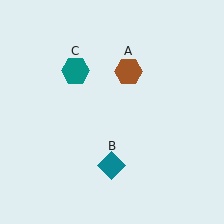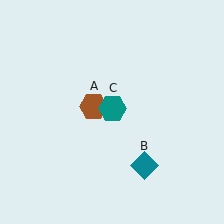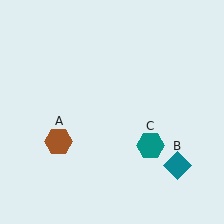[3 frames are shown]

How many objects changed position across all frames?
3 objects changed position: brown hexagon (object A), teal diamond (object B), teal hexagon (object C).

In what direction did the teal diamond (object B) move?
The teal diamond (object B) moved right.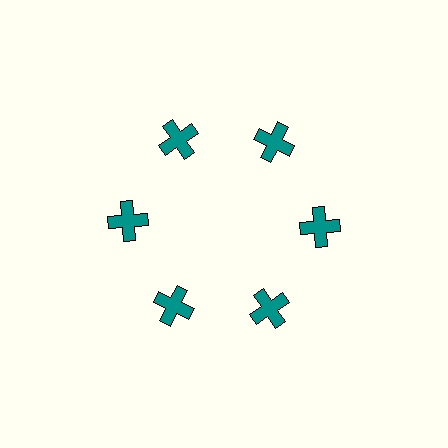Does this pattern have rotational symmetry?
Yes, this pattern has 6-fold rotational symmetry. It looks the same after rotating 60 degrees around the center.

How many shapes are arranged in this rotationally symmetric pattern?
There are 6 shapes, arranged in 6 groups of 1.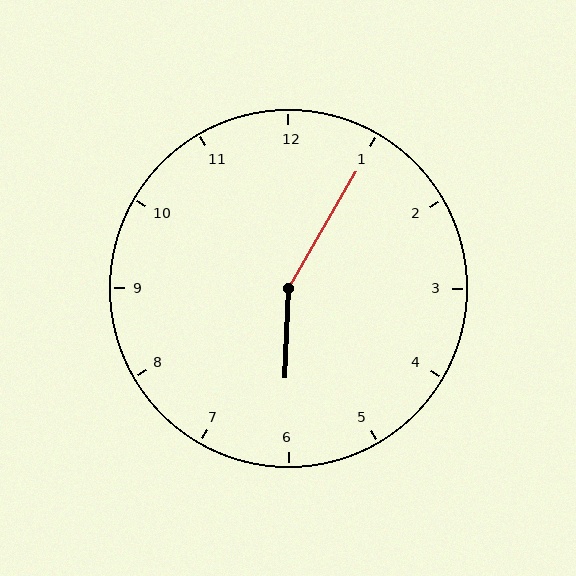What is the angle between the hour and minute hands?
Approximately 152 degrees.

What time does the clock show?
6:05.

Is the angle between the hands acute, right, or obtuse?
It is obtuse.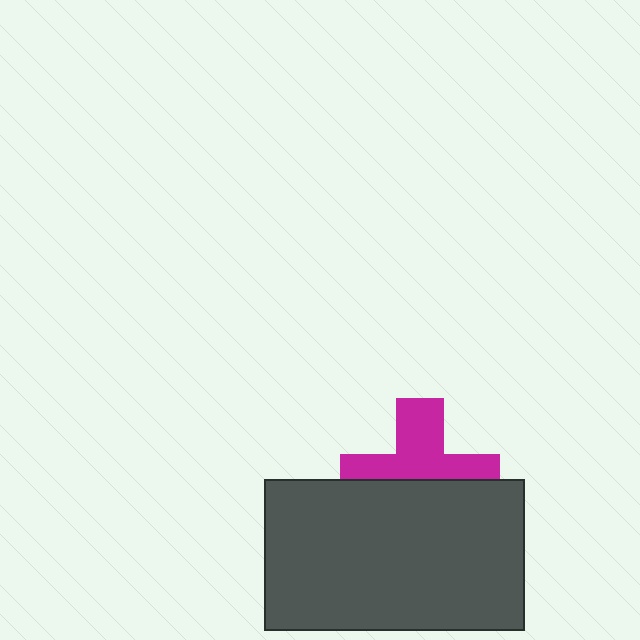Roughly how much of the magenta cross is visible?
About half of it is visible (roughly 52%).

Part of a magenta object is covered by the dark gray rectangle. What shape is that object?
It is a cross.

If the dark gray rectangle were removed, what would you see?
You would see the complete magenta cross.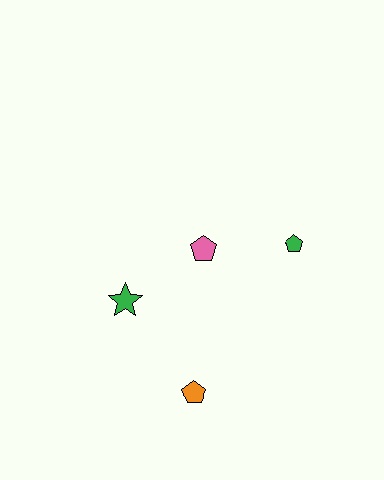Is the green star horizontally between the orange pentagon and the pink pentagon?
No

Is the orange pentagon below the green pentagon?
Yes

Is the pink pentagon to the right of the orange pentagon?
Yes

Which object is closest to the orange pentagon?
The green star is closest to the orange pentagon.